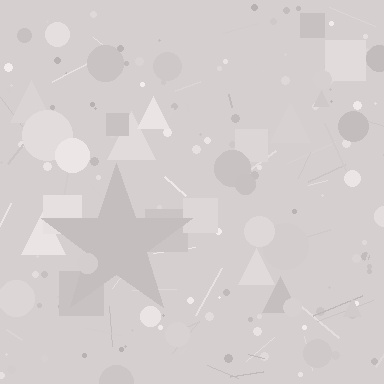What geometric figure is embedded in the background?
A star is embedded in the background.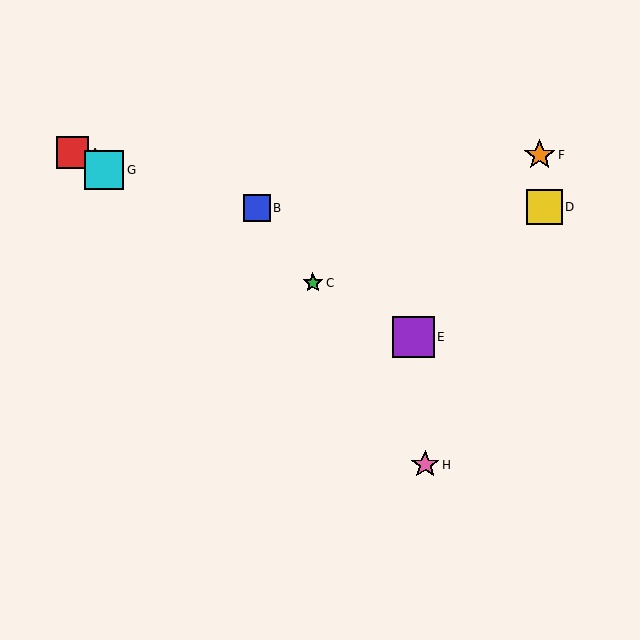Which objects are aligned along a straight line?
Objects A, C, E, G are aligned along a straight line.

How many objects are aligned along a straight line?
4 objects (A, C, E, G) are aligned along a straight line.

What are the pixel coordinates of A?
Object A is at (72, 153).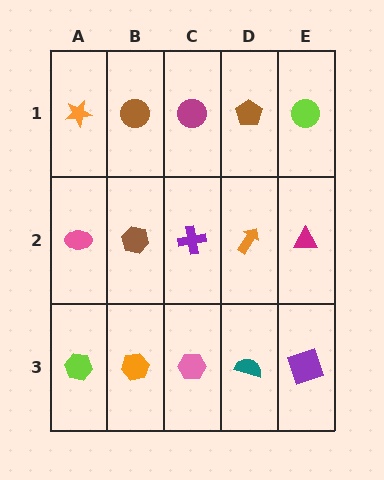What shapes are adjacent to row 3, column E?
A magenta triangle (row 2, column E), a teal semicircle (row 3, column D).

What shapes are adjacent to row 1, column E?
A magenta triangle (row 2, column E), a brown pentagon (row 1, column D).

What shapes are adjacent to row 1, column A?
A pink ellipse (row 2, column A), a brown circle (row 1, column B).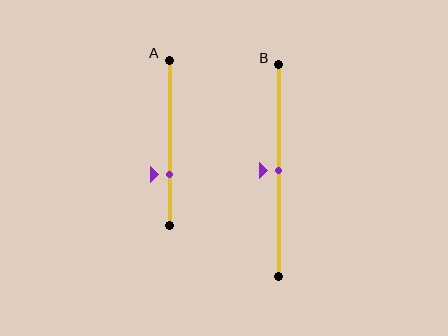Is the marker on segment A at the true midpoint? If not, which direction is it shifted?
No, the marker on segment A is shifted downward by about 20% of the segment length.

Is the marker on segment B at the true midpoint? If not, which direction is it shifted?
Yes, the marker on segment B is at the true midpoint.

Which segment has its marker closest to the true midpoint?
Segment B has its marker closest to the true midpoint.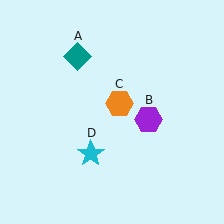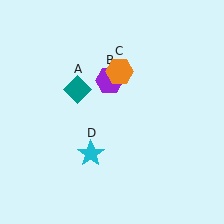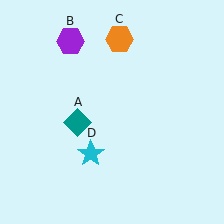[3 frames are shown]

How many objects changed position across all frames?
3 objects changed position: teal diamond (object A), purple hexagon (object B), orange hexagon (object C).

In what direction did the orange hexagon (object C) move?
The orange hexagon (object C) moved up.